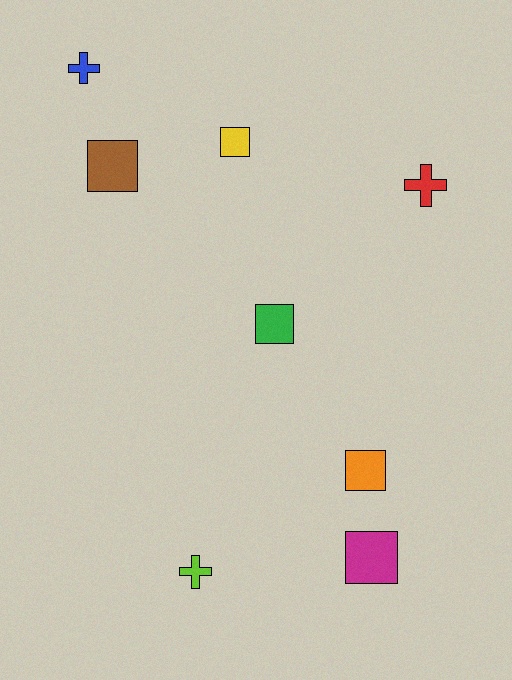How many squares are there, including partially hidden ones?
There are 5 squares.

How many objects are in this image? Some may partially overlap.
There are 8 objects.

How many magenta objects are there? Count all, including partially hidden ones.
There is 1 magenta object.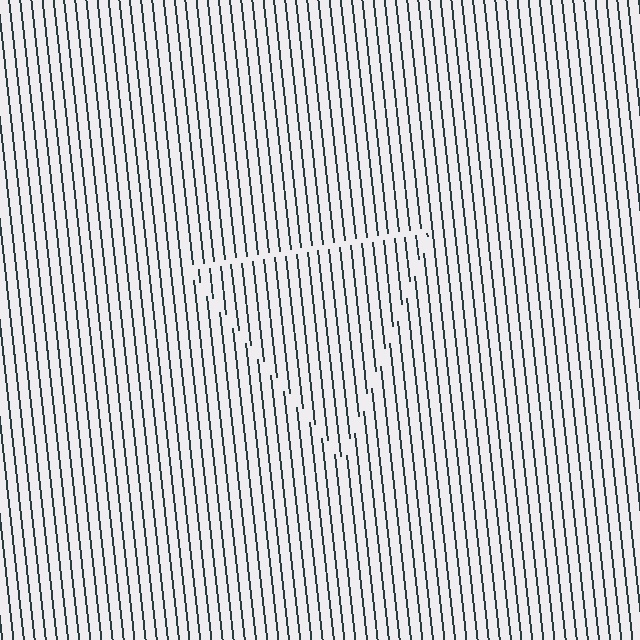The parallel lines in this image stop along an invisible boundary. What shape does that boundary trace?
An illusory triangle. The interior of the shape contains the same grating, shifted by half a period — the contour is defined by the phase discontinuity where line-ends from the inner and outer gratings abut.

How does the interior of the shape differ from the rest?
The interior of the shape contains the same grating, shifted by half a period — the contour is defined by the phase discontinuity where line-ends from the inner and outer gratings abut.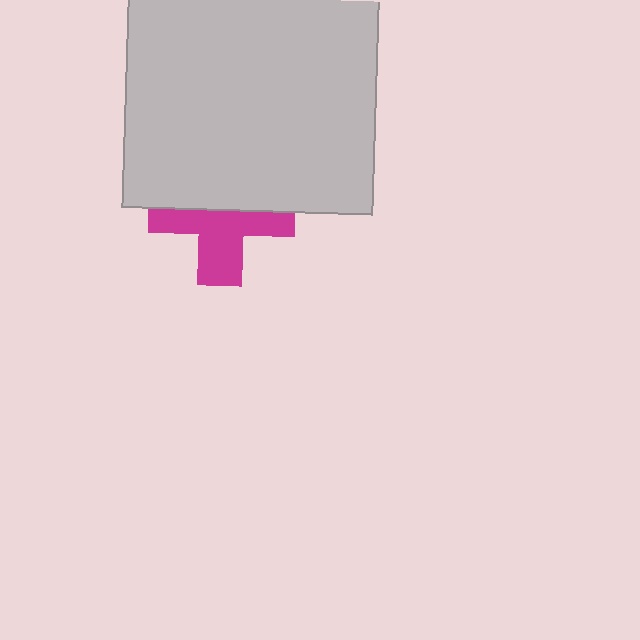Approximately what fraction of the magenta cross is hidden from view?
Roughly 47% of the magenta cross is hidden behind the light gray rectangle.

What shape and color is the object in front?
The object in front is a light gray rectangle.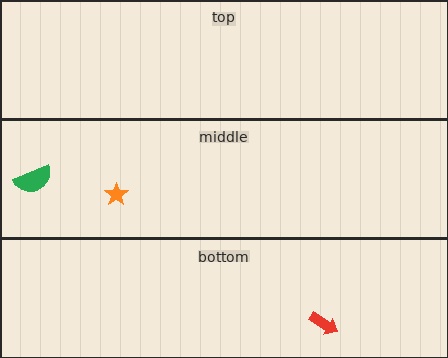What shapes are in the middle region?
The orange star, the green semicircle.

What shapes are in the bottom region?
The red arrow.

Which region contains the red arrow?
The bottom region.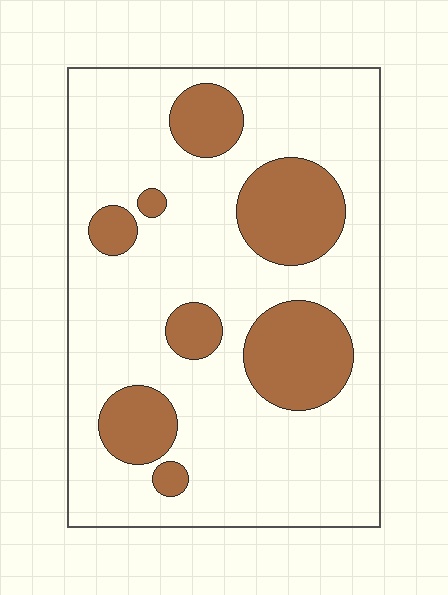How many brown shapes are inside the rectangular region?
8.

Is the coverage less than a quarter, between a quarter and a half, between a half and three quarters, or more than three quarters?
Less than a quarter.